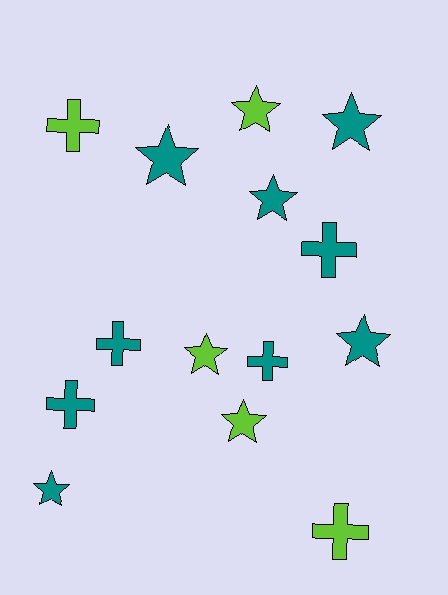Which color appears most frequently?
Teal, with 9 objects.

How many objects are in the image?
There are 14 objects.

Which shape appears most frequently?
Star, with 8 objects.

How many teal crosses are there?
There are 4 teal crosses.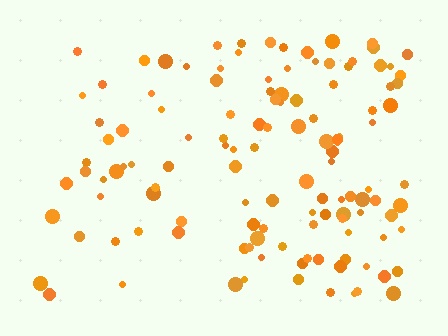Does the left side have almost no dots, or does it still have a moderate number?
Still a moderate number, just noticeably fewer than the right.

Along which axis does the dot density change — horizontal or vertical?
Horizontal.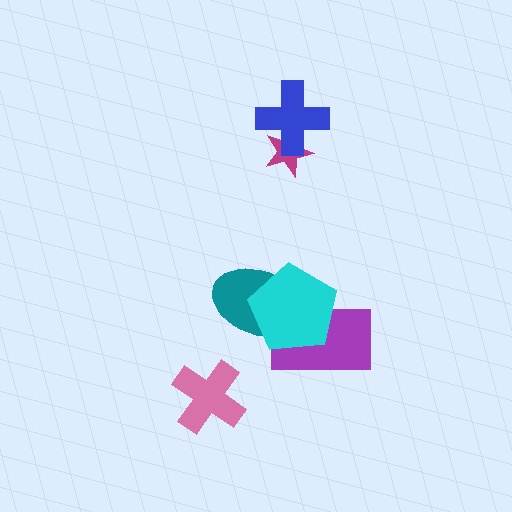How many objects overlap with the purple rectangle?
2 objects overlap with the purple rectangle.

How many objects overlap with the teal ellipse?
2 objects overlap with the teal ellipse.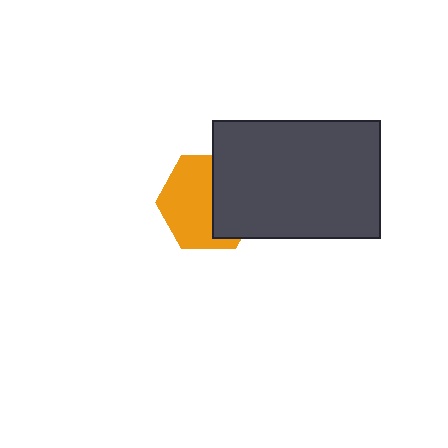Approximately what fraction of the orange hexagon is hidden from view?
Roughly 43% of the orange hexagon is hidden behind the dark gray rectangle.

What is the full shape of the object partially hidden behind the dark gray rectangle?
The partially hidden object is an orange hexagon.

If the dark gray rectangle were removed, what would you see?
You would see the complete orange hexagon.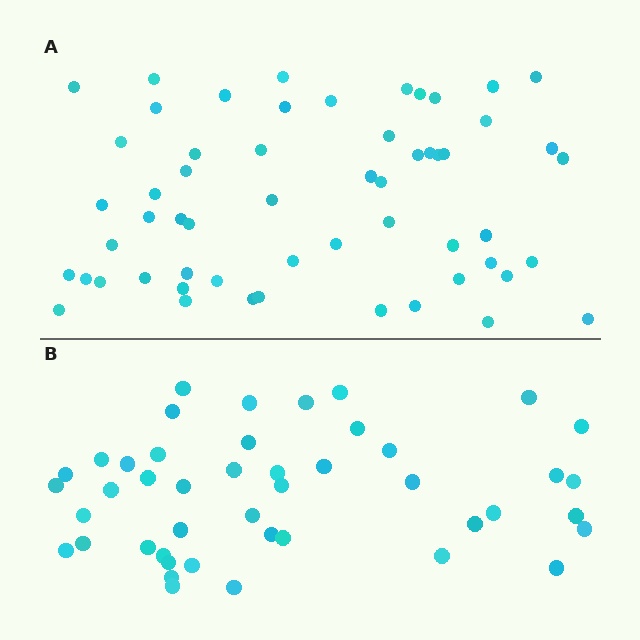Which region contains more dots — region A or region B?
Region A (the top region) has more dots.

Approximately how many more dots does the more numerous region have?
Region A has roughly 12 or so more dots than region B.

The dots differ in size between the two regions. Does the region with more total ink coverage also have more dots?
No. Region B has more total ink coverage because its dots are larger, but region A actually contains more individual dots. Total area can be misleading — the number of items is what matters here.